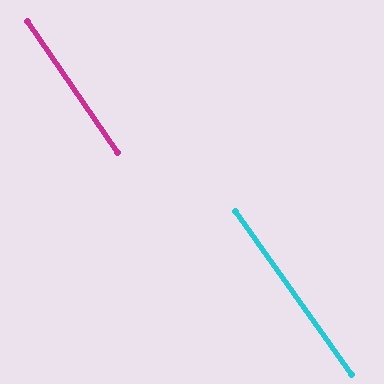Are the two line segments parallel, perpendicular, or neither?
Parallel — their directions differ by only 0.9°.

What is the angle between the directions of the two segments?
Approximately 1 degree.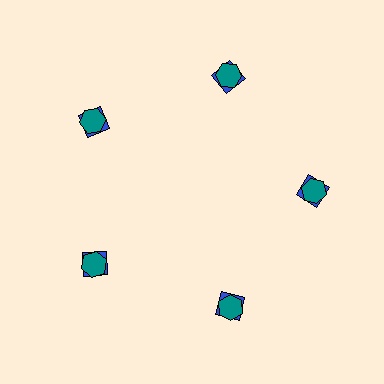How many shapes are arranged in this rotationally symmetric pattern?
There are 10 shapes, arranged in 5 groups of 2.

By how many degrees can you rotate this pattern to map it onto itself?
The pattern maps onto itself every 72 degrees of rotation.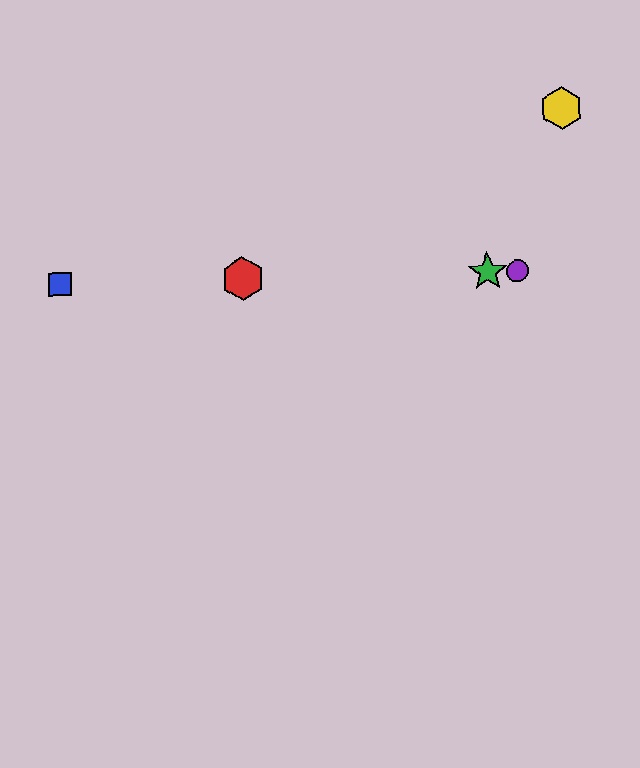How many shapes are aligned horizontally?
4 shapes (the red hexagon, the blue square, the green star, the purple circle) are aligned horizontally.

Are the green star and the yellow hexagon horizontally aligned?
No, the green star is at y≈272 and the yellow hexagon is at y≈108.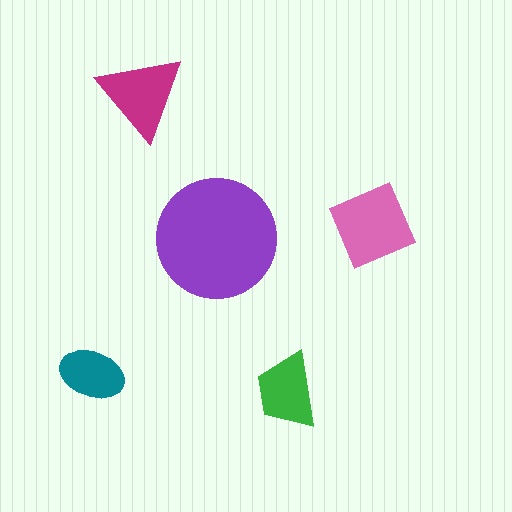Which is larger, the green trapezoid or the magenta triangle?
The magenta triangle.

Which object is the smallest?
The teal ellipse.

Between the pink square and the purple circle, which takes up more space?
The purple circle.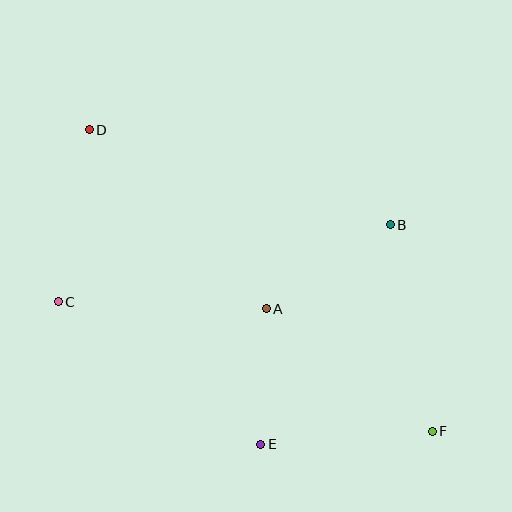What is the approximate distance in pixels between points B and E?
The distance between B and E is approximately 255 pixels.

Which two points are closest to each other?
Points A and E are closest to each other.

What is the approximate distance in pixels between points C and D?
The distance between C and D is approximately 175 pixels.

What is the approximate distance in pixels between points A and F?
The distance between A and F is approximately 206 pixels.